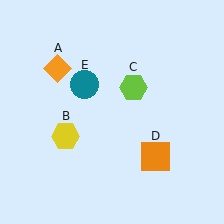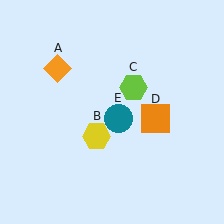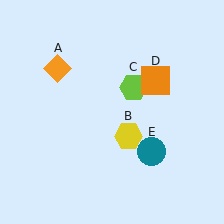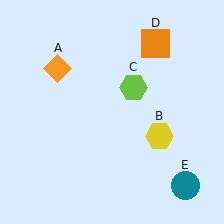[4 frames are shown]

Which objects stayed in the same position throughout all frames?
Orange diamond (object A) and lime hexagon (object C) remained stationary.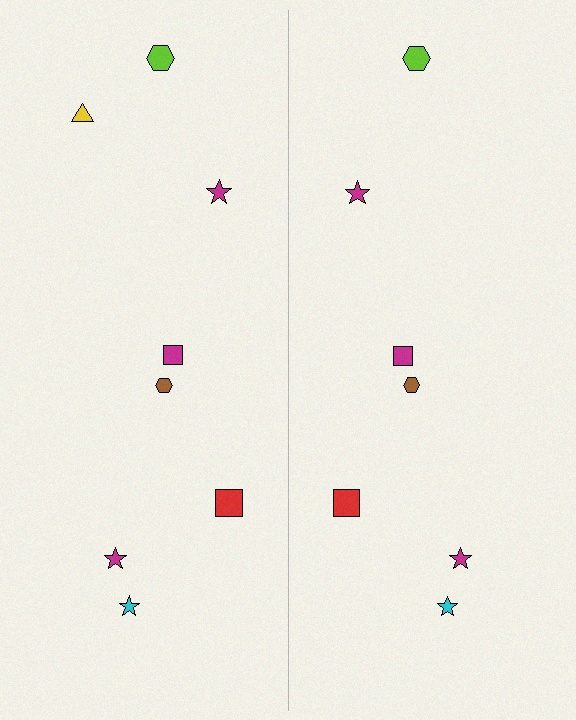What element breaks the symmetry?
A yellow triangle is missing from the right side.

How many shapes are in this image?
There are 15 shapes in this image.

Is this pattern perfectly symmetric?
No, the pattern is not perfectly symmetric. A yellow triangle is missing from the right side.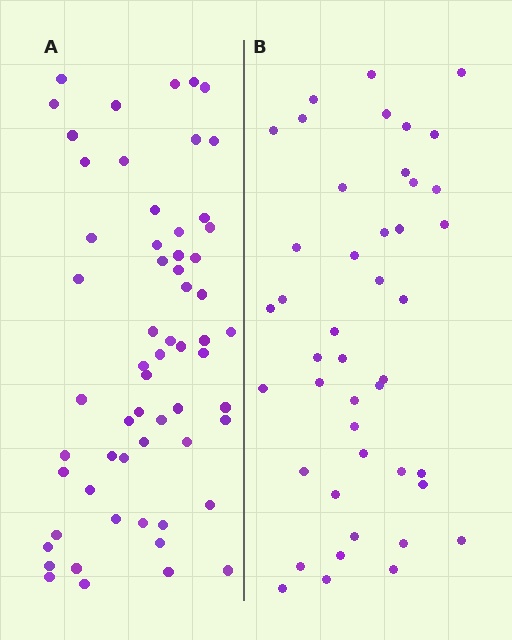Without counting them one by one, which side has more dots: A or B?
Region A (the left region) has more dots.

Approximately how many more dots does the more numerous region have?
Region A has approximately 15 more dots than region B.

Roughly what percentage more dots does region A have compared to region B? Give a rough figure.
About 35% more.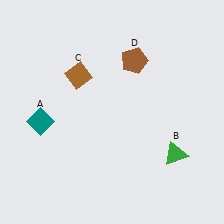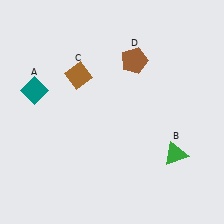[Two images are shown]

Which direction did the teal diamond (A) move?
The teal diamond (A) moved up.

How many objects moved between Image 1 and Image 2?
1 object moved between the two images.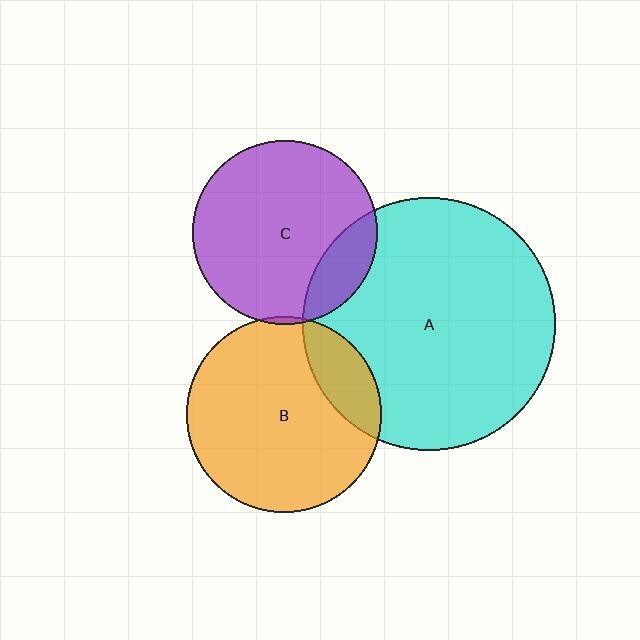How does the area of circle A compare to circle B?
Approximately 1.7 times.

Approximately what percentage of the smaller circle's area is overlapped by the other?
Approximately 20%.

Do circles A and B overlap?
Yes.